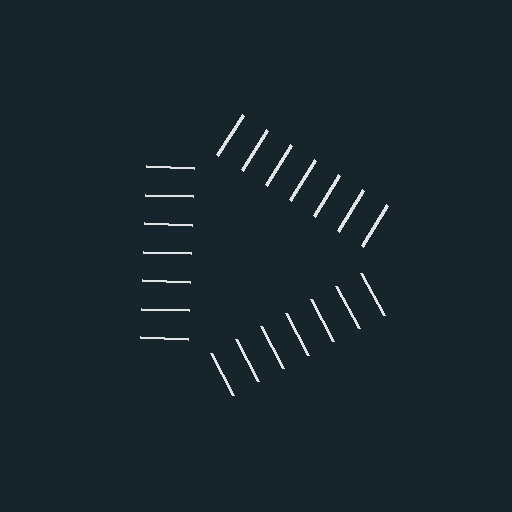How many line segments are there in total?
21 — 7 along each of the 3 edges.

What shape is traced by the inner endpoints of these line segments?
An illusory triangle — the line segments terminate on its edges but no continuous stroke is drawn.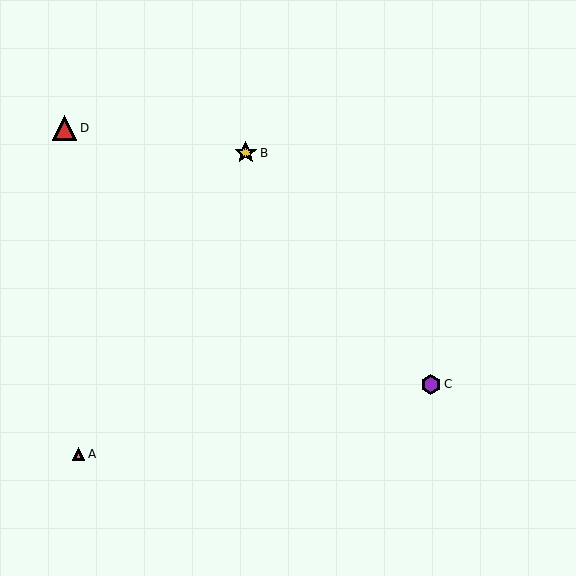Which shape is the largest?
The red triangle (labeled D) is the largest.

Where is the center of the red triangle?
The center of the red triangle is at (64, 128).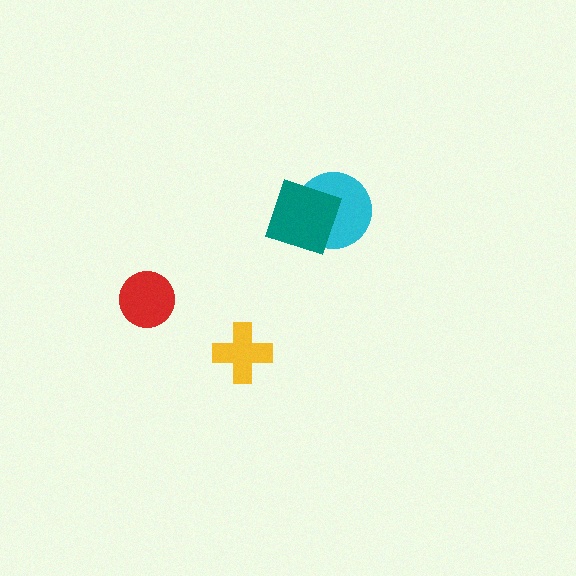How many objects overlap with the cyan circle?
1 object overlaps with the cyan circle.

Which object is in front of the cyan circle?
The teal square is in front of the cyan circle.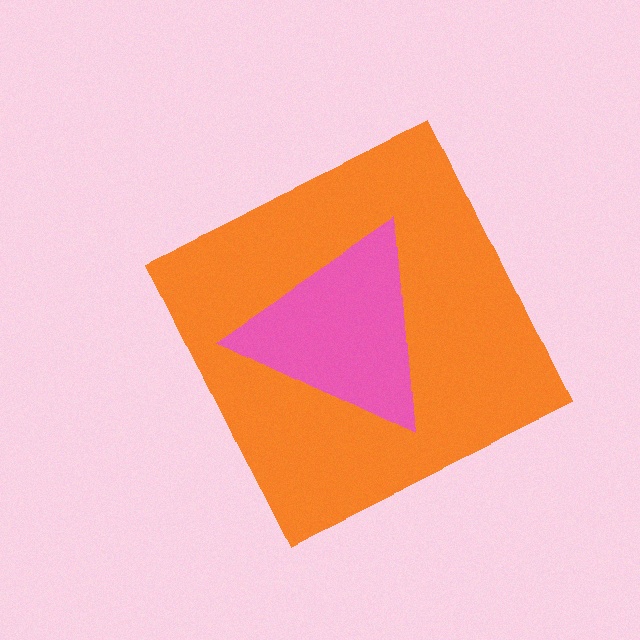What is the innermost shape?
The pink triangle.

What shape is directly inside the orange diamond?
The pink triangle.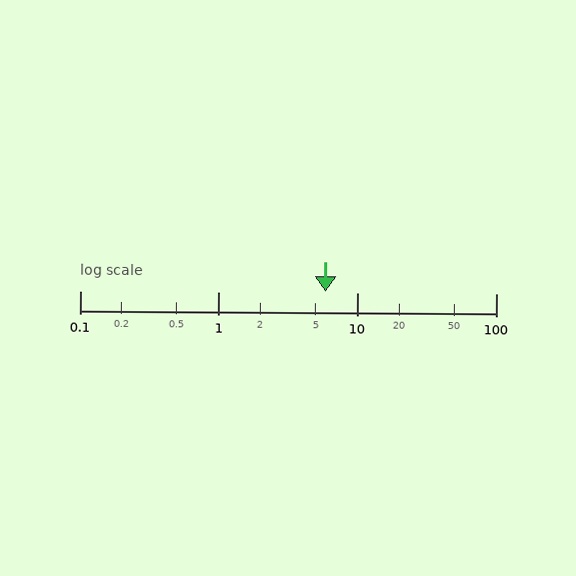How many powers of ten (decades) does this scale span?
The scale spans 3 decades, from 0.1 to 100.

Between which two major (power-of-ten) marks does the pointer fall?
The pointer is between 1 and 10.